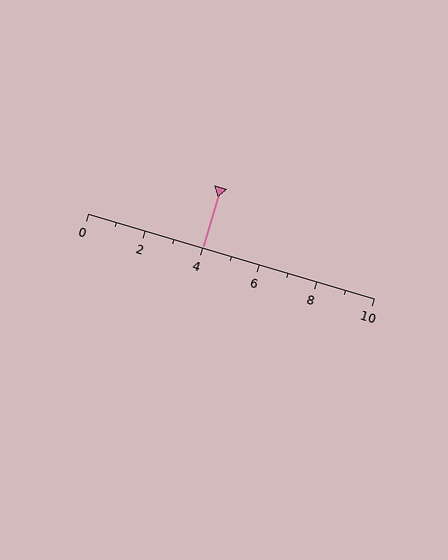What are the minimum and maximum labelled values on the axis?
The axis runs from 0 to 10.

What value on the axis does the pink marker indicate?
The marker indicates approximately 4.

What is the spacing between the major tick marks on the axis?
The major ticks are spaced 2 apart.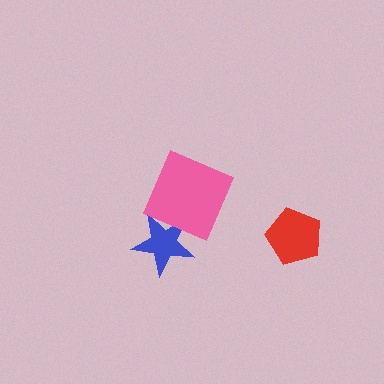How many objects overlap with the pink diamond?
1 object overlaps with the pink diamond.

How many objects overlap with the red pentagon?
0 objects overlap with the red pentagon.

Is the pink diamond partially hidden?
No, no other shape covers it.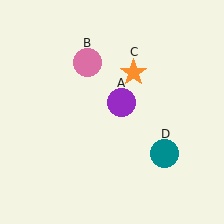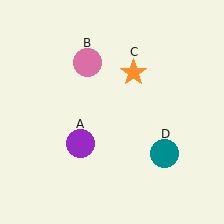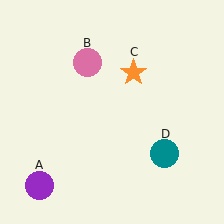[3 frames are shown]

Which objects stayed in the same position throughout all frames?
Pink circle (object B) and orange star (object C) and teal circle (object D) remained stationary.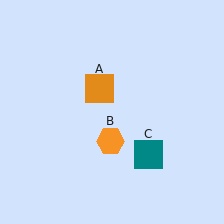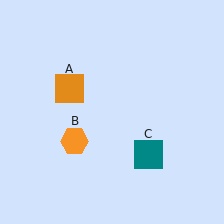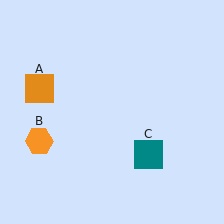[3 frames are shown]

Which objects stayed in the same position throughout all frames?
Teal square (object C) remained stationary.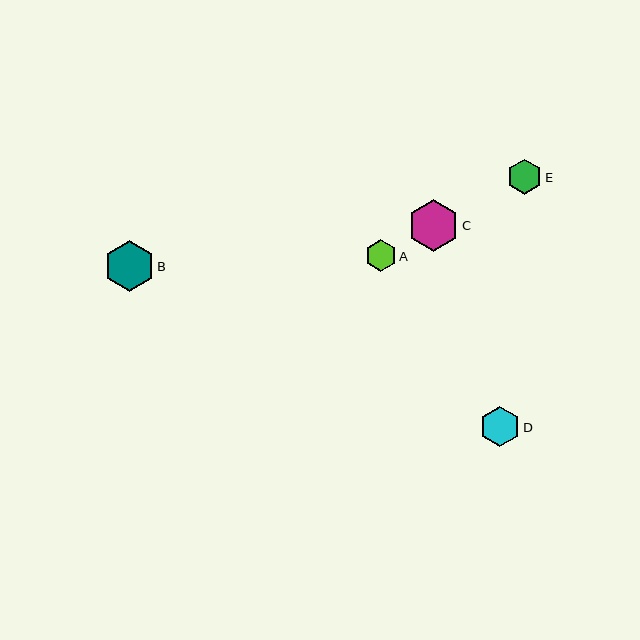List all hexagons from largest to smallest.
From largest to smallest: C, B, D, E, A.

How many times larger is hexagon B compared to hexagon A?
Hexagon B is approximately 1.6 times the size of hexagon A.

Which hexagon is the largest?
Hexagon C is the largest with a size of approximately 52 pixels.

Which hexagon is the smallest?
Hexagon A is the smallest with a size of approximately 31 pixels.